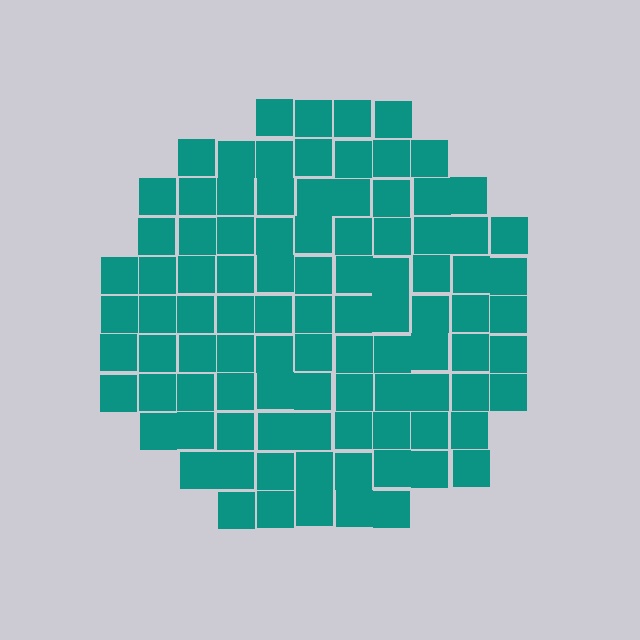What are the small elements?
The small elements are squares.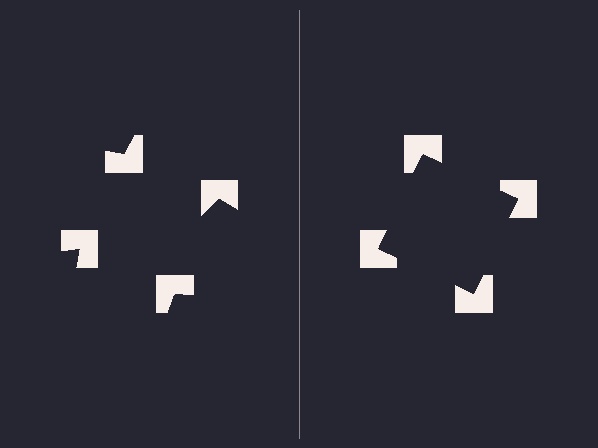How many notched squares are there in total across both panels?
8 — 4 on each side.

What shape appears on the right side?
An illusory square.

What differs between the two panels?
The notched squares are positioned identically on both sides; only the wedge orientations differ. On the right they align to a square; on the left they are misaligned.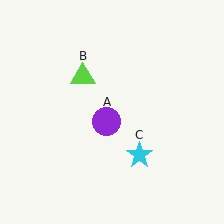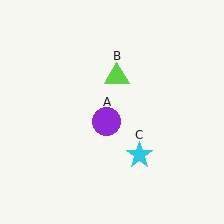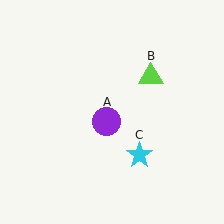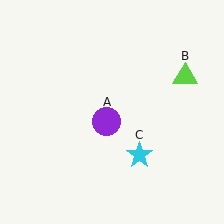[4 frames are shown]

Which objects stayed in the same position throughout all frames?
Purple circle (object A) and cyan star (object C) remained stationary.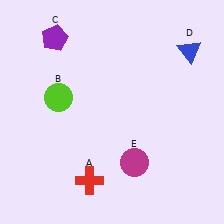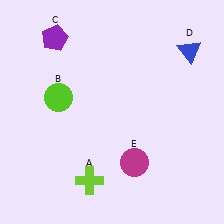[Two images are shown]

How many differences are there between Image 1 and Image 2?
There is 1 difference between the two images.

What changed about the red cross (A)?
In Image 1, A is red. In Image 2, it changed to lime.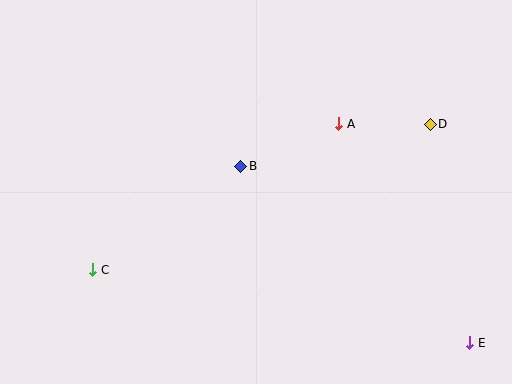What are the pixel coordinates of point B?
Point B is at (241, 166).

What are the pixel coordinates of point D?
Point D is at (430, 124).